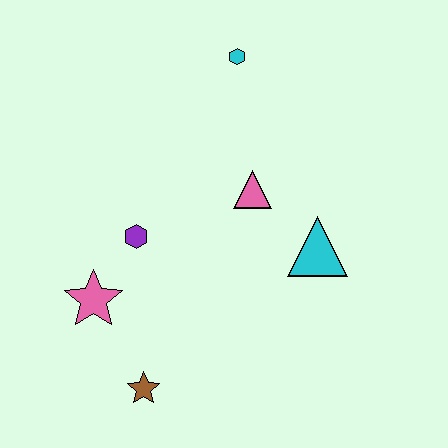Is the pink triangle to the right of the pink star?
Yes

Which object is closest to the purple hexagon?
The pink star is closest to the purple hexagon.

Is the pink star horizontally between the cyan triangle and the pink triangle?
No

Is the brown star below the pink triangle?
Yes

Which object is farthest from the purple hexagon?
The cyan hexagon is farthest from the purple hexagon.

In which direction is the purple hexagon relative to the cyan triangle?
The purple hexagon is to the left of the cyan triangle.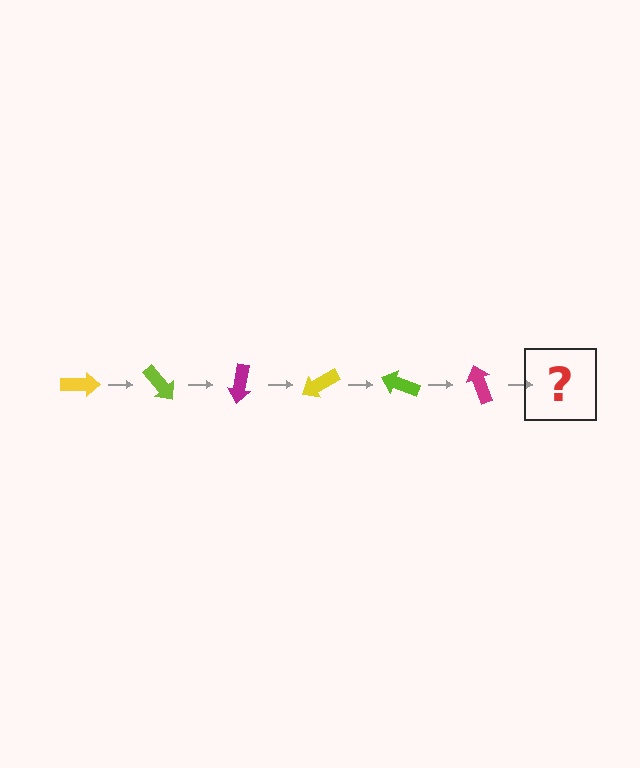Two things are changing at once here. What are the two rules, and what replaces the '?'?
The two rules are that it rotates 50 degrees each step and the color cycles through yellow, lime, and magenta. The '?' should be a yellow arrow, rotated 300 degrees from the start.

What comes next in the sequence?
The next element should be a yellow arrow, rotated 300 degrees from the start.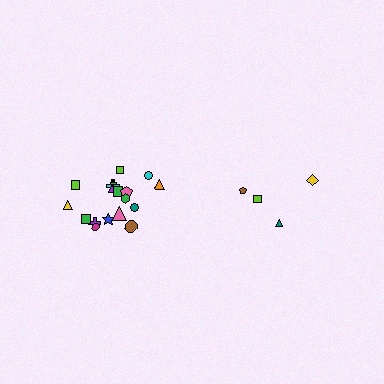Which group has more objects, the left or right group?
The left group.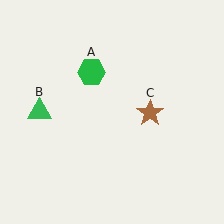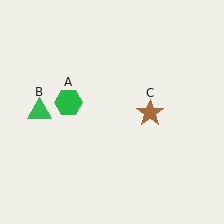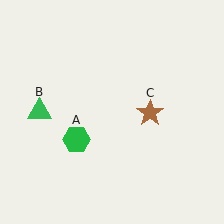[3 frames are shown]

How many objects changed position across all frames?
1 object changed position: green hexagon (object A).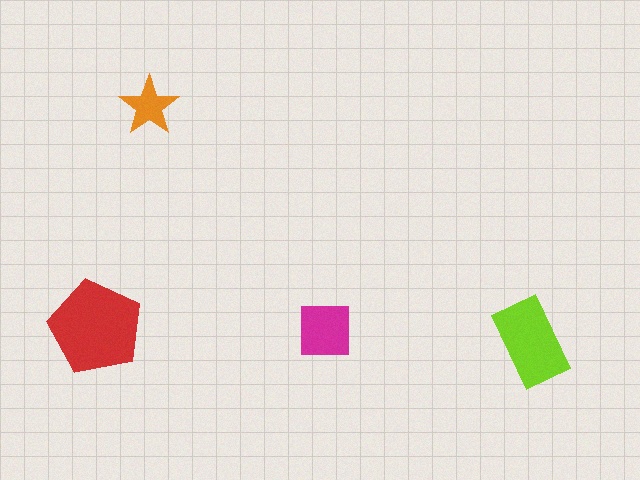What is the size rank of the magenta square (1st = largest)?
3rd.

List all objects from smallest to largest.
The orange star, the magenta square, the lime rectangle, the red pentagon.